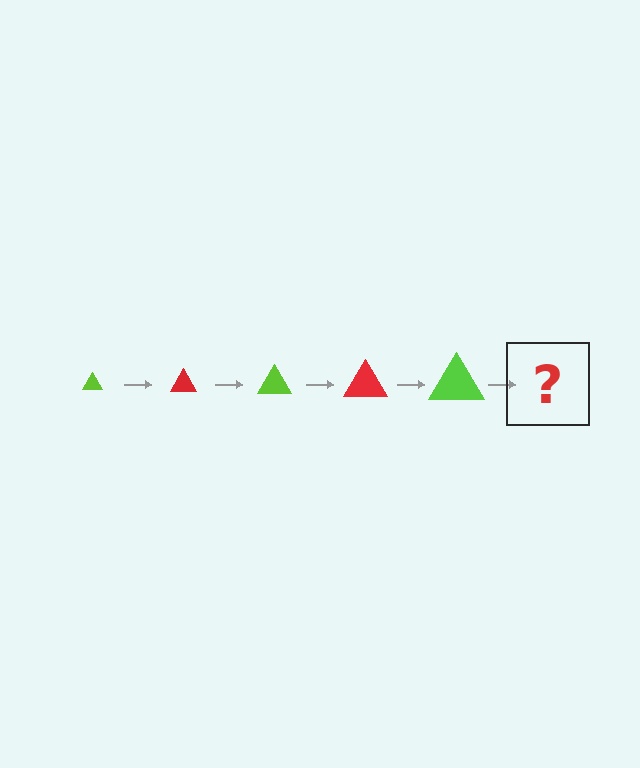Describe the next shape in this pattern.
It should be a red triangle, larger than the previous one.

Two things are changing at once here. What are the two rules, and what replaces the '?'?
The two rules are that the triangle grows larger each step and the color cycles through lime and red. The '?' should be a red triangle, larger than the previous one.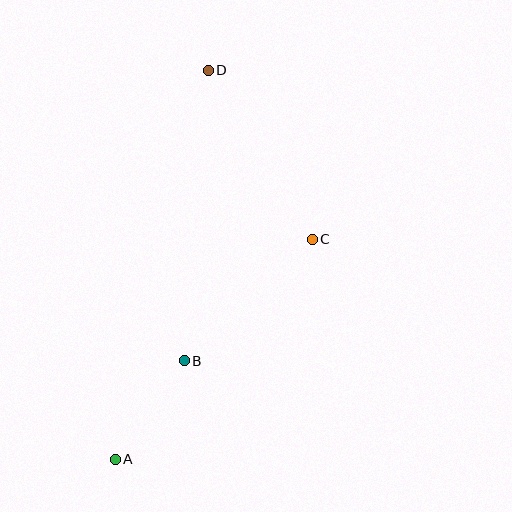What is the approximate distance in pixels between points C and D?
The distance between C and D is approximately 198 pixels.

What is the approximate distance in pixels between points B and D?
The distance between B and D is approximately 292 pixels.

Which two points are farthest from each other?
Points A and D are farthest from each other.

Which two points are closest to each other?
Points A and B are closest to each other.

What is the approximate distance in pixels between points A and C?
The distance between A and C is approximately 295 pixels.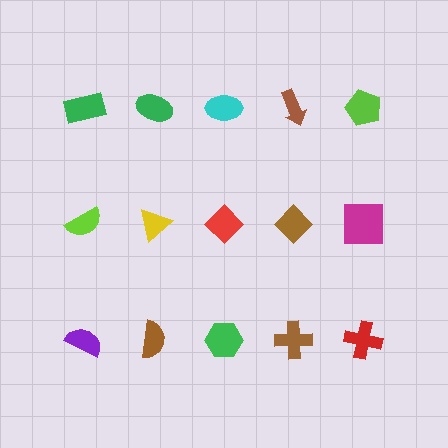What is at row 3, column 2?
A brown semicircle.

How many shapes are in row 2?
5 shapes.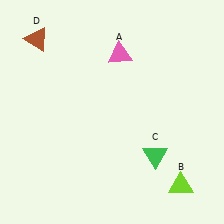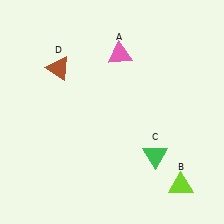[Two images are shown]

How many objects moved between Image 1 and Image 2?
1 object moved between the two images.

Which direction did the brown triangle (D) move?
The brown triangle (D) moved down.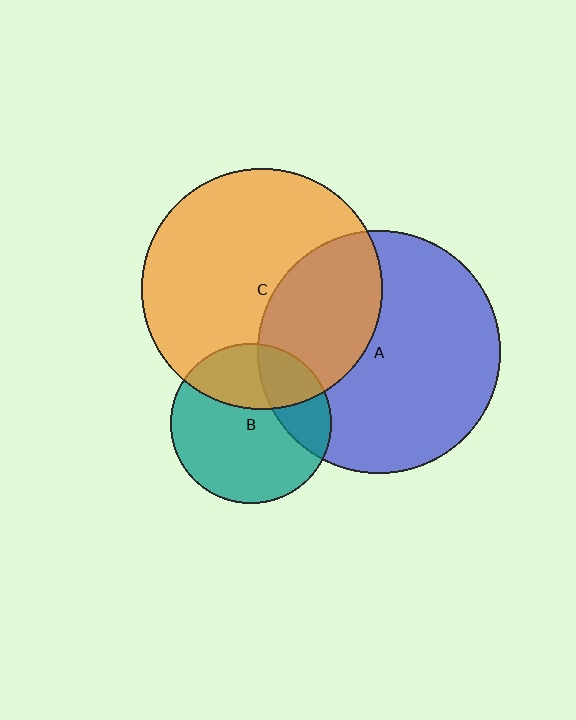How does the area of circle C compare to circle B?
Approximately 2.3 times.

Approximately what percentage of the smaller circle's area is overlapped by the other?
Approximately 25%.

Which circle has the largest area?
Circle A (blue).